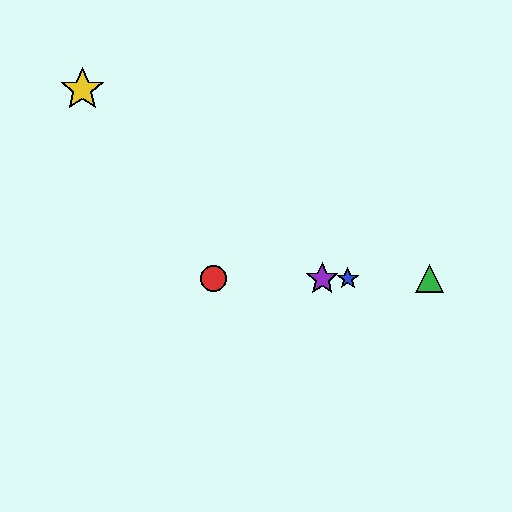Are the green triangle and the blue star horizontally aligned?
Yes, both are at y≈279.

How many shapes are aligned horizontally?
4 shapes (the red circle, the blue star, the green triangle, the purple star) are aligned horizontally.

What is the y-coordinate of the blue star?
The blue star is at y≈279.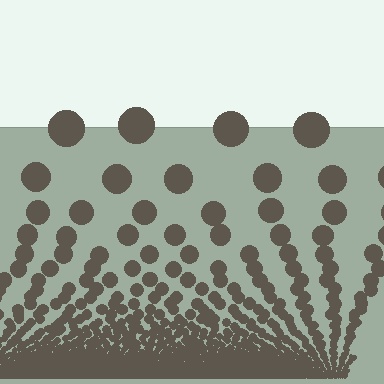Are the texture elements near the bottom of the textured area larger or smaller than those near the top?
Smaller. The gradient is inverted — elements near the bottom are smaller and denser.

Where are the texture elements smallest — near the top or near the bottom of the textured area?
Near the bottom.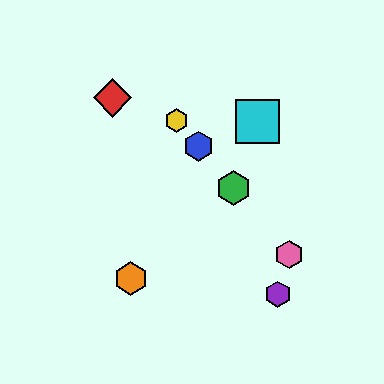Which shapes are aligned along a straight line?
The blue hexagon, the green hexagon, the yellow hexagon, the pink hexagon are aligned along a straight line.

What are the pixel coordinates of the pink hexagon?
The pink hexagon is at (289, 254).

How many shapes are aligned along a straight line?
4 shapes (the blue hexagon, the green hexagon, the yellow hexagon, the pink hexagon) are aligned along a straight line.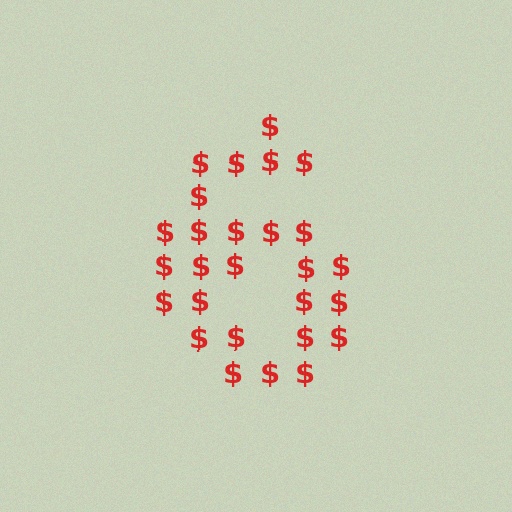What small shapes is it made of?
It is made of small dollar signs.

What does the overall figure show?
The overall figure shows the digit 6.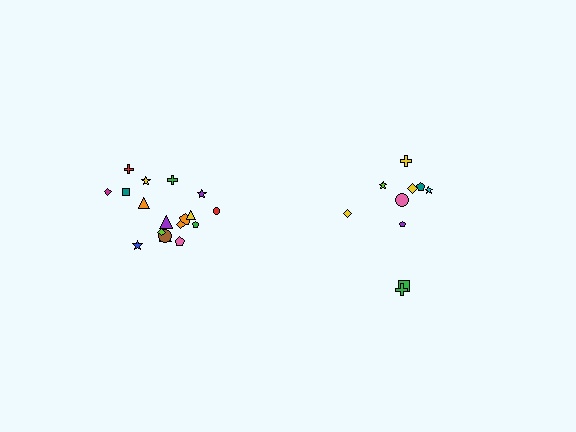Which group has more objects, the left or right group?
The left group.